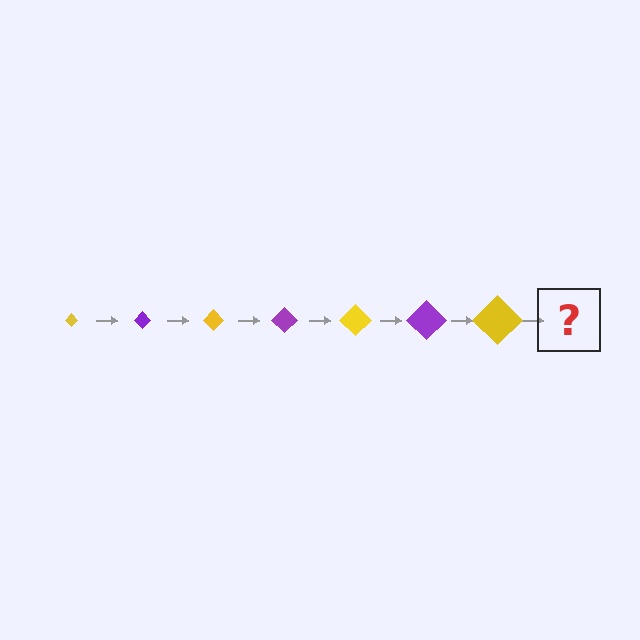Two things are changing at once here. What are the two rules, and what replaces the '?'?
The two rules are that the diamond grows larger each step and the color cycles through yellow and purple. The '?' should be a purple diamond, larger than the previous one.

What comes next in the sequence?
The next element should be a purple diamond, larger than the previous one.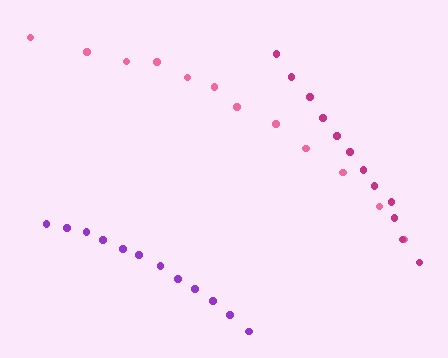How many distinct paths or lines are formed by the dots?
There are 3 distinct paths.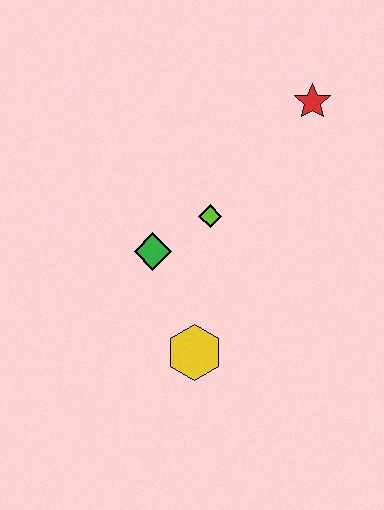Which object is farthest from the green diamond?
The red star is farthest from the green diamond.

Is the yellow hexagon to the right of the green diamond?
Yes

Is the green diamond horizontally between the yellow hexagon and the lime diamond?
No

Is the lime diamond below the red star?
Yes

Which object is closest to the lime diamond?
The green diamond is closest to the lime diamond.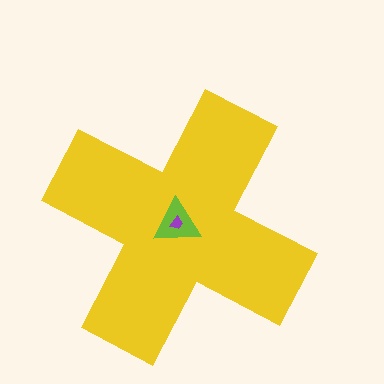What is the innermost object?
The purple trapezoid.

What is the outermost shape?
The yellow cross.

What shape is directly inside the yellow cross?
The lime triangle.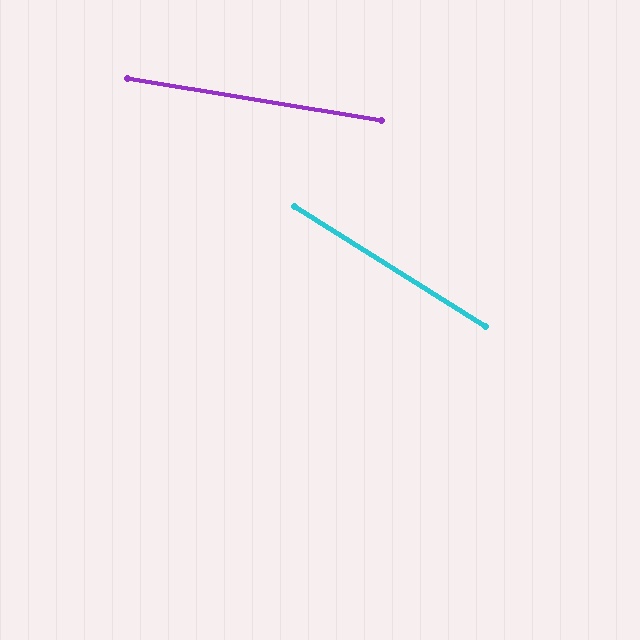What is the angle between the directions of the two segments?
Approximately 23 degrees.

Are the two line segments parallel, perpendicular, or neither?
Neither parallel nor perpendicular — they differ by about 23°.